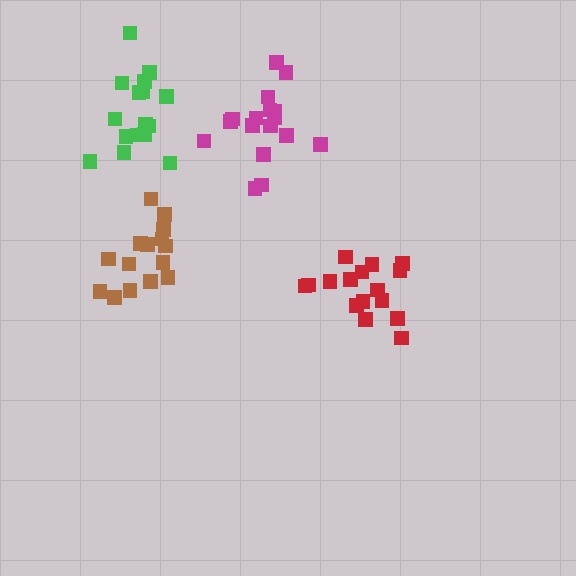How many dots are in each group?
Group 1: 16 dots, Group 2: 15 dots, Group 3: 17 dots, Group 4: 16 dots (64 total).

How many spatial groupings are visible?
There are 4 spatial groupings.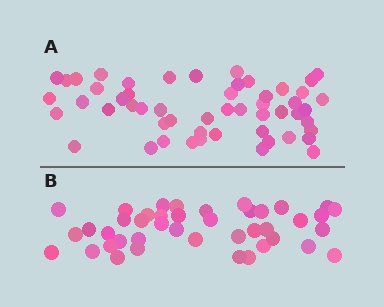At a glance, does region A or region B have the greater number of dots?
Region A (the top region) has more dots.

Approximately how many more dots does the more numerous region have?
Region A has roughly 12 or so more dots than region B.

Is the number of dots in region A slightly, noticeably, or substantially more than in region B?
Region A has noticeably more, but not dramatically so. The ratio is roughly 1.3 to 1.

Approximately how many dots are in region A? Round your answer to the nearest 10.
About 50 dots. (The exact count is 53, which rounds to 50.)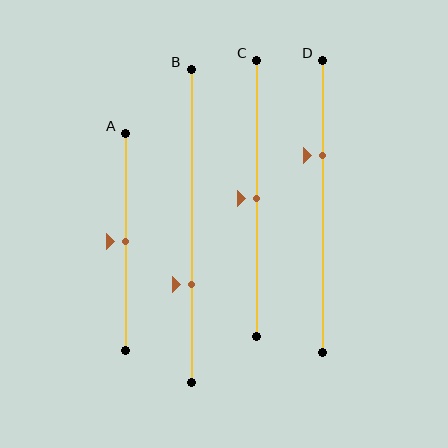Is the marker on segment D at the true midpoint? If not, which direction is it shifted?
No, the marker on segment D is shifted upward by about 17% of the segment length.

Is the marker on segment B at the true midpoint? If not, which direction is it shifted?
No, the marker on segment B is shifted downward by about 19% of the segment length.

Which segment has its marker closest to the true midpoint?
Segment A has its marker closest to the true midpoint.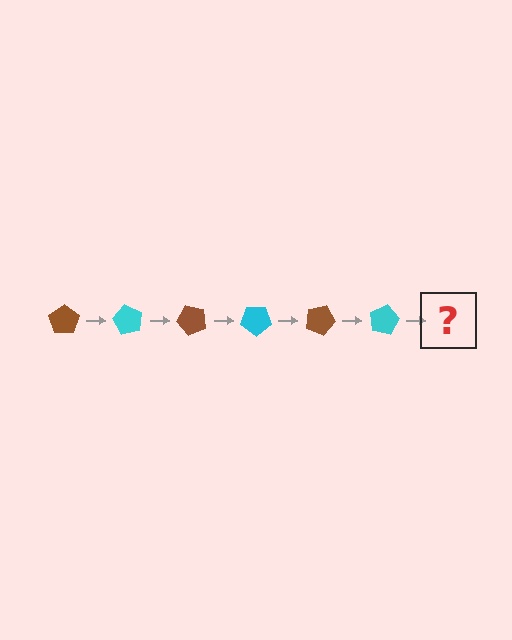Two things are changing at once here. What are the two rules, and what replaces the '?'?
The two rules are that it rotates 60 degrees each step and the color cycles through brown and cyan. The '?' should be a brown pentagon, rotated 360 degrees from the start.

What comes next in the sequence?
The next element should be a brown pentagon, rotated 360 degrees from the start.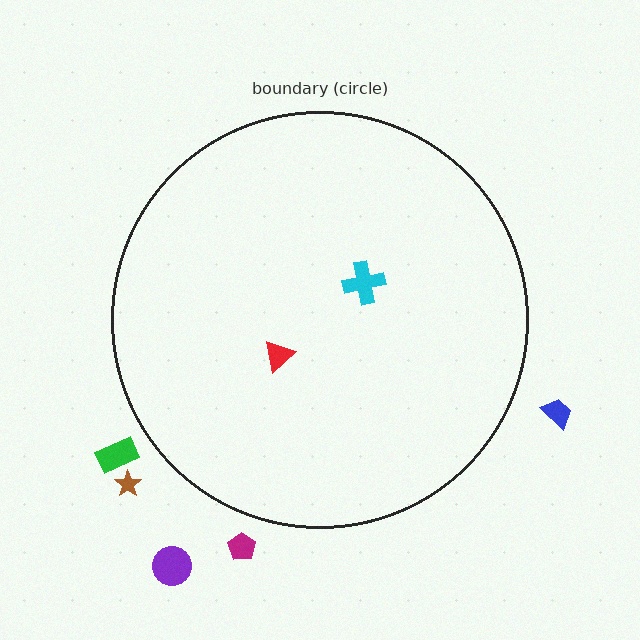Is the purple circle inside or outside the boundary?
Outside.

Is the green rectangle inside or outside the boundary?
Outside.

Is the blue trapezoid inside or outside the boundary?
Outside.